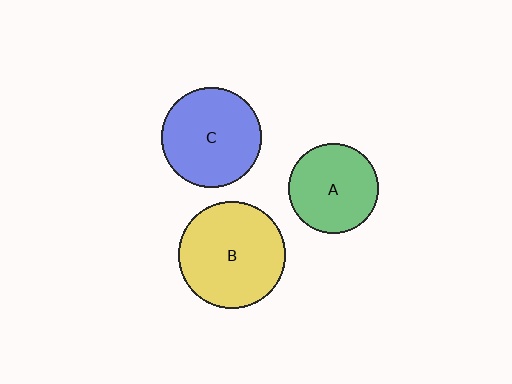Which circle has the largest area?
Circle B (yellow).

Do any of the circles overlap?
No, none of the circles overlap.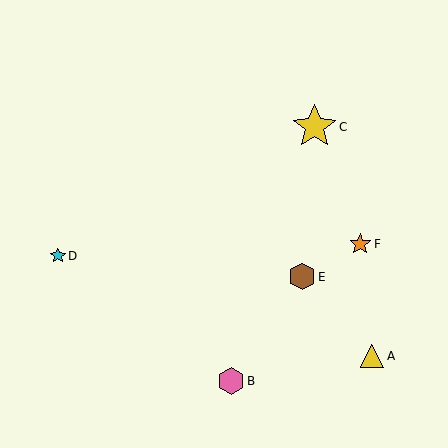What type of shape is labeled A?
Shape A is a yellow triangle.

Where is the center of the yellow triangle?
The center of the yellow triangle is at (372, 356).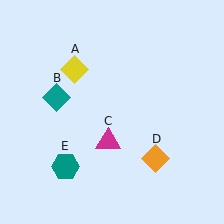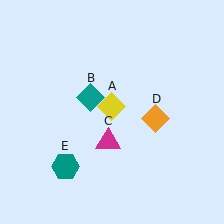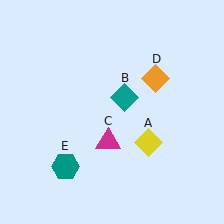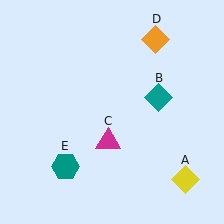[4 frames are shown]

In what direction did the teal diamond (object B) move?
The teal diamond (object B) moved right.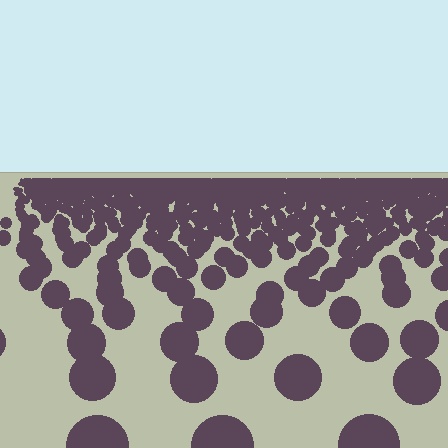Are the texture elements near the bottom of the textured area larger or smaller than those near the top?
Larger. Near the bottom, elements are closer to the viewer and appear at a bigger on-screen size.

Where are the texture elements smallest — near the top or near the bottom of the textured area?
Near the top.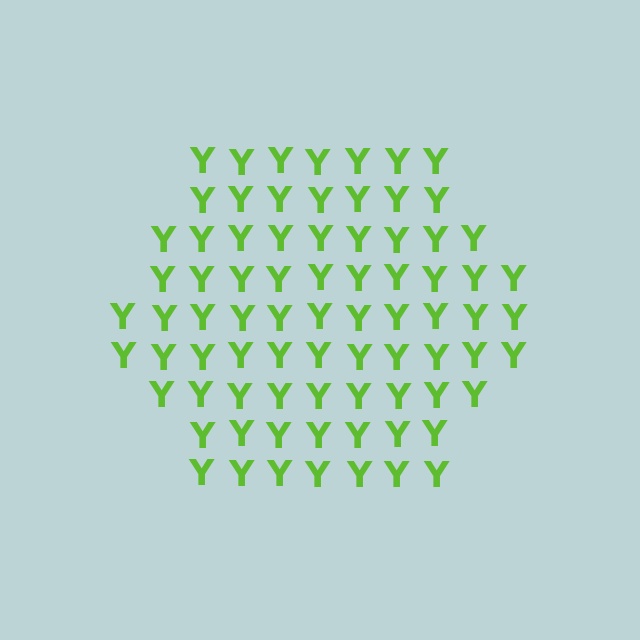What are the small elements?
The small elements are letter Y's.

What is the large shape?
The large shape is a hexagon.